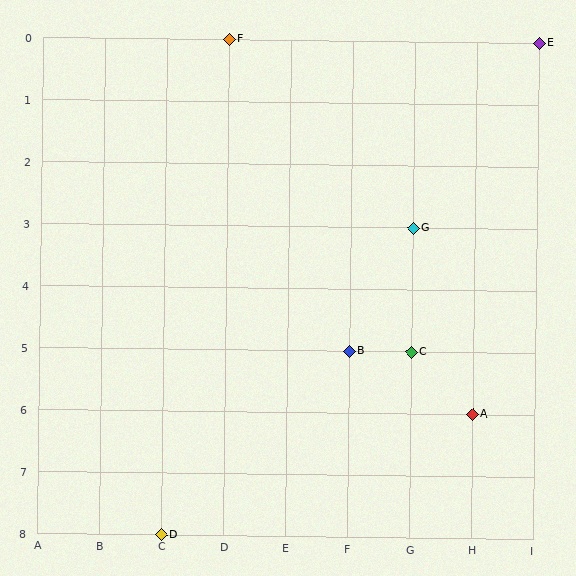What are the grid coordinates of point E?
Point E is at grid coordinates (I, 0).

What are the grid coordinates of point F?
Point F is at grid coordinates (D, 0).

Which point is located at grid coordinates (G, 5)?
Point C is at (G, 5).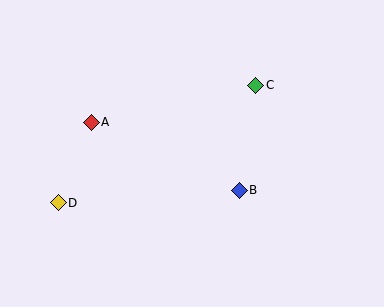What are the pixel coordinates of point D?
Point D is at (58, 203).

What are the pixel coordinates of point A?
Point A is at (91, 122).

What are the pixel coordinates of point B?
Point B is at (239, 190).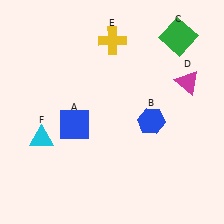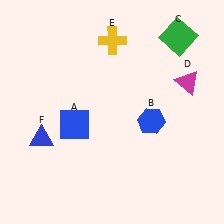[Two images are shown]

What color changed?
The triangle (F) changed from cyan in Image 1 to blue in Image 2.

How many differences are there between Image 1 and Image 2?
There is 1 difference between the two images.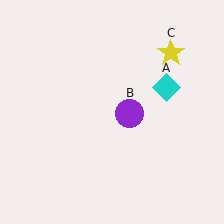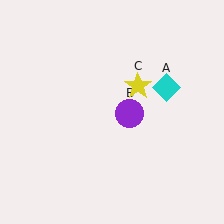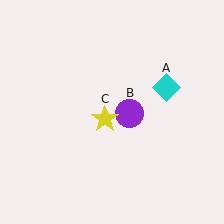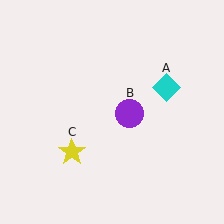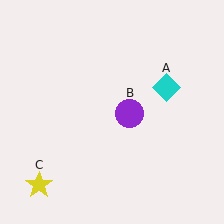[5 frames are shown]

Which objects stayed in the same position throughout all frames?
Cyan diamond (object A) and purple circle (object B) remained stationary.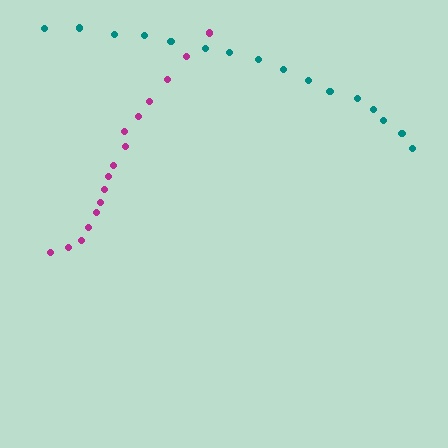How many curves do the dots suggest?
There are 2 distinct paths.